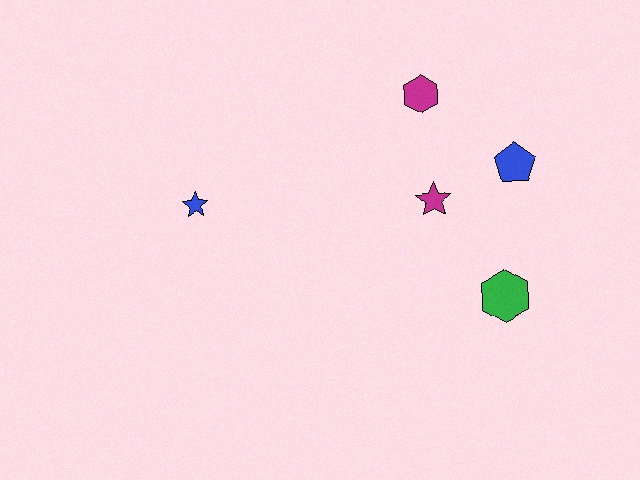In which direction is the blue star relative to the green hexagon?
The blue star is to the left of the green hexagon.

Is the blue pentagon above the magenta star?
Yes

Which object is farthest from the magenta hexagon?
The blue star is farthest from the magenta hexagon.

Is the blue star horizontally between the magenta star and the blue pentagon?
No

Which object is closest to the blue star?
The magenta star is closest to the blue star.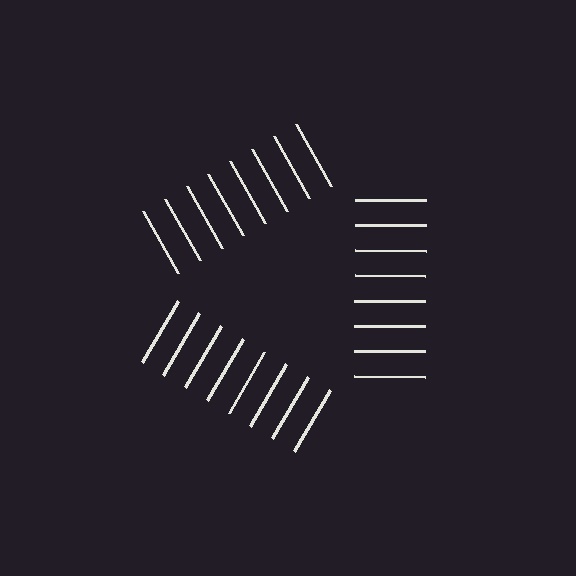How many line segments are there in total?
24 — 8 along each of the 3 edges.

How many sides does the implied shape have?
3 sides — the line-ends trace a triangle.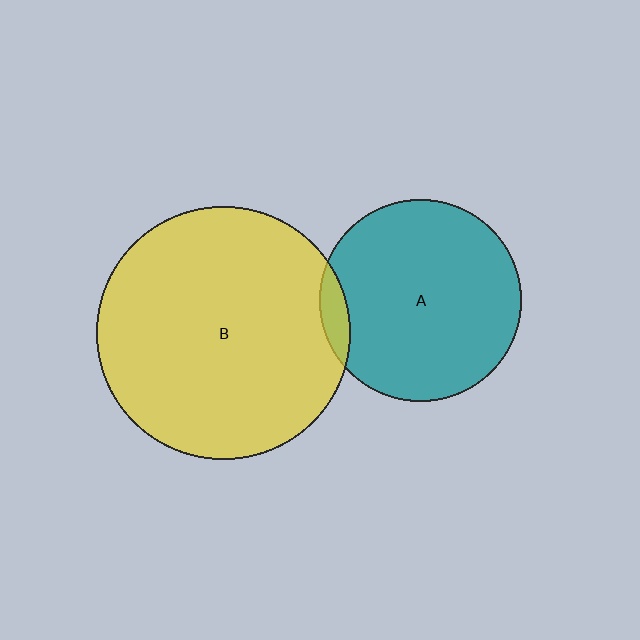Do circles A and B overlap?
Yes.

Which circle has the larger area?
Circle B (yellow).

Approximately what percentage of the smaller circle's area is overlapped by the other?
Approximately 5%.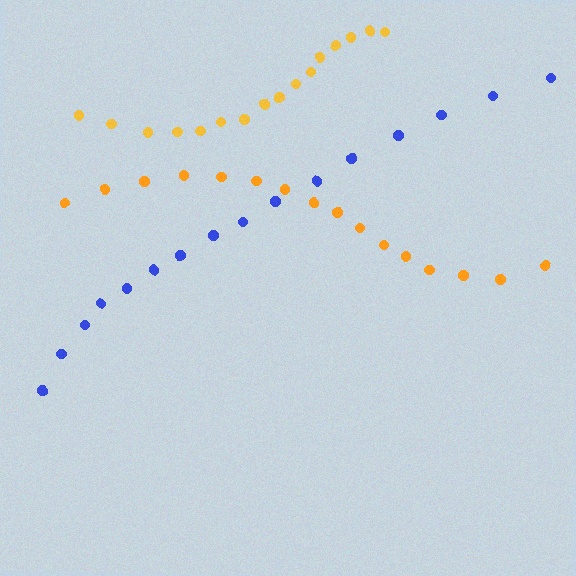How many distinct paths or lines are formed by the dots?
There are 3 distinct paths.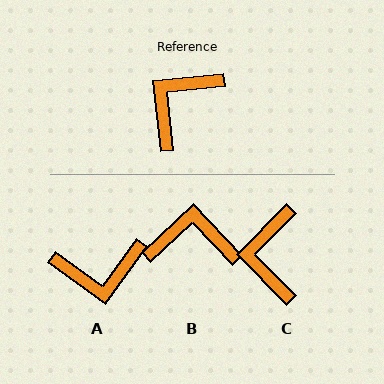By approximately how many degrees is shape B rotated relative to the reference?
Approximately 53 degrees clockwise.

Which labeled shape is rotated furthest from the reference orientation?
A, about 138 degrees away.